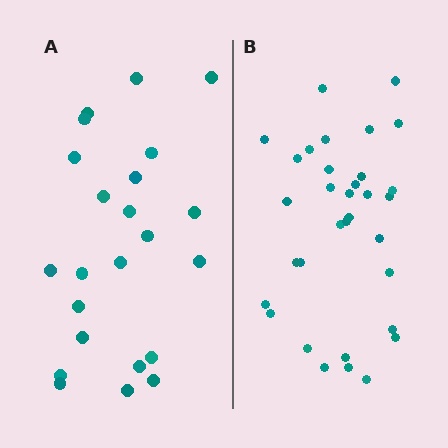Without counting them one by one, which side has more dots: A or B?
Region B (the right region) has more dots.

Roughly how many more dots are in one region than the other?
Region B has roughly 10 or so more dots than region A.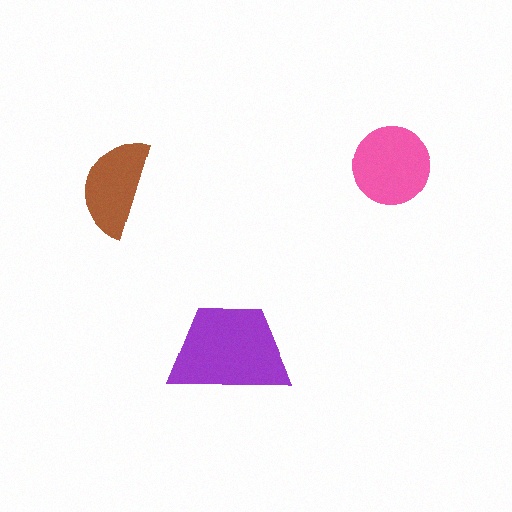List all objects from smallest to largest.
The brown semicircle, the pink circle, the purple trapezoid.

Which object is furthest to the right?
The pink circle is rightmost.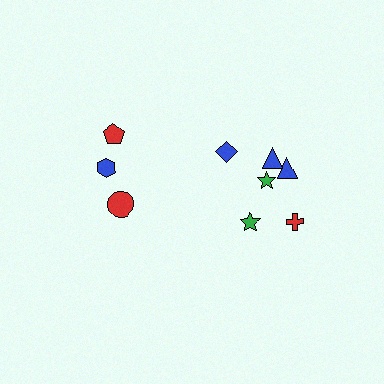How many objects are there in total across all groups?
There are 9 objects.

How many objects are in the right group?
There are 6 objects.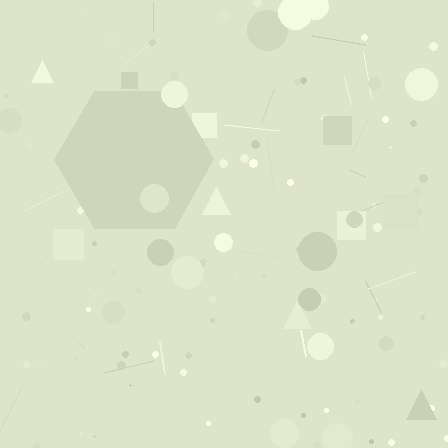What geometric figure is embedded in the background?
A hexagon is embedded in the background.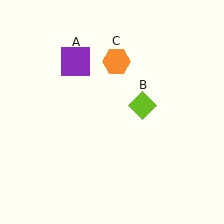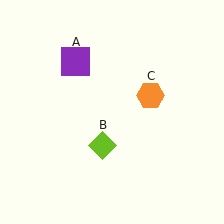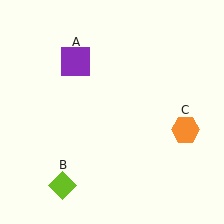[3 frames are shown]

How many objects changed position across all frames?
2 objects changed position: lime diamond (object B), orange hexagon (object C).